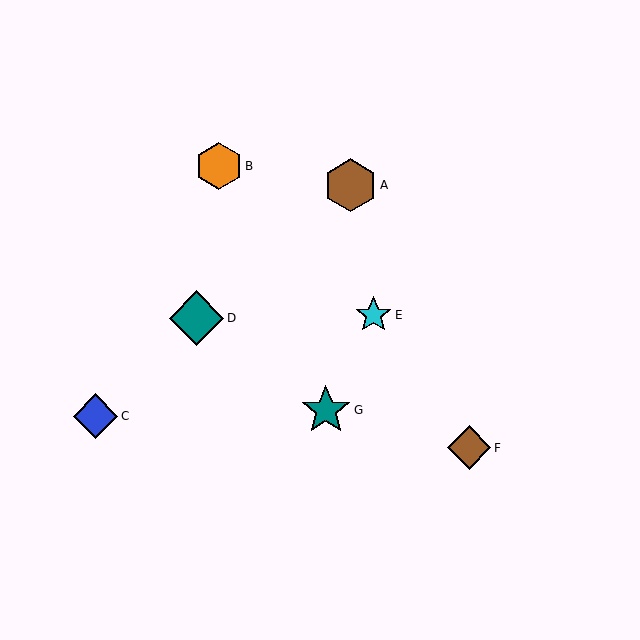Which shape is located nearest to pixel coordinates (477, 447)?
The brown diamond (labeled F) at (469, 448) is nearest to that location.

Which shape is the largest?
The teal diamond (labeled D) is the largest.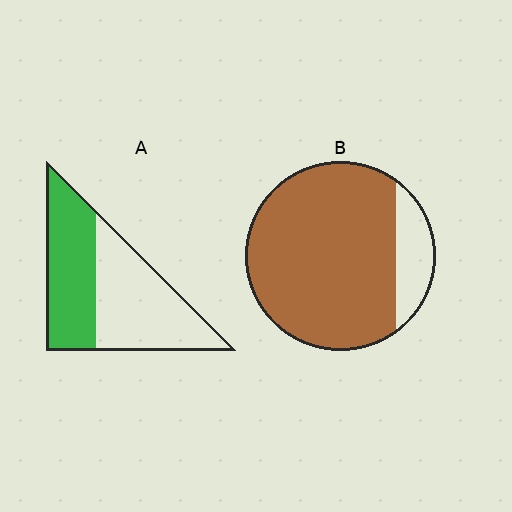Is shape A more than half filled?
No.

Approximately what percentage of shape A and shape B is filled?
A is approximately 45% and B is approximately 85%.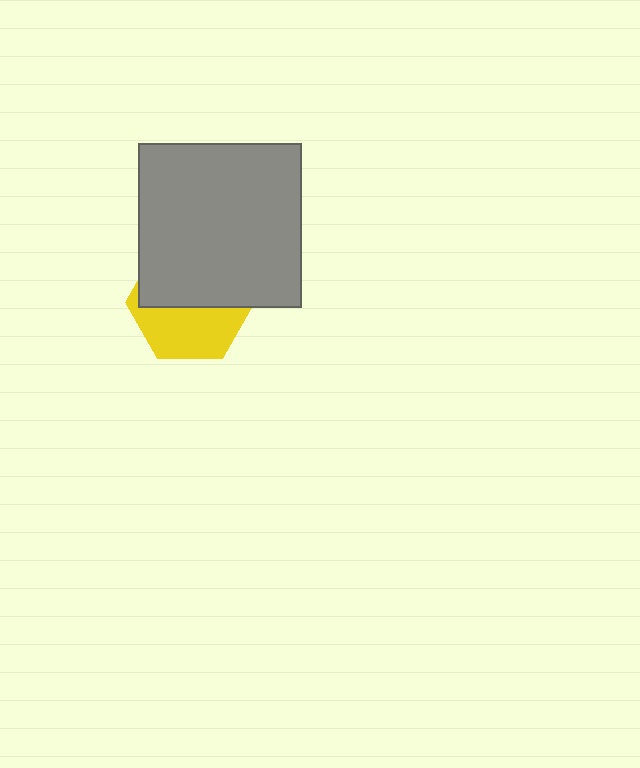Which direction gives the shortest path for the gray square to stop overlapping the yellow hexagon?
Moving up gives the shortest separation.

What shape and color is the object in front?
The object in front is a gray square.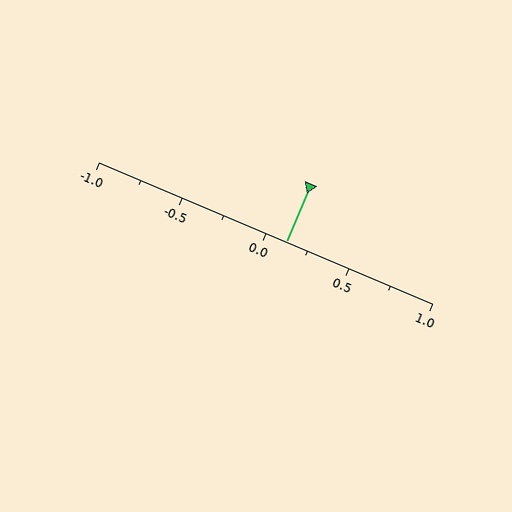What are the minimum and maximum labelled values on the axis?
The axis runs from -1.0 to 1.0.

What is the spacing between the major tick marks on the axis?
The major ticks are spaced 0.5 apart.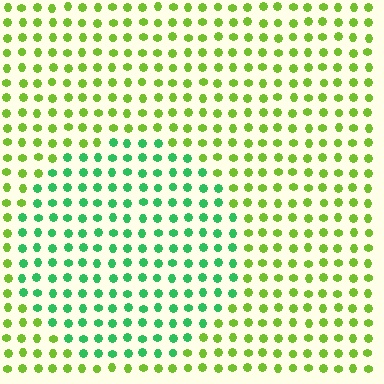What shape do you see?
I see a circle.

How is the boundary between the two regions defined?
The boundary is defined purely by a slight shift in hue (about 47 degrees). Spacing, size, and orientation are identical on both sides.